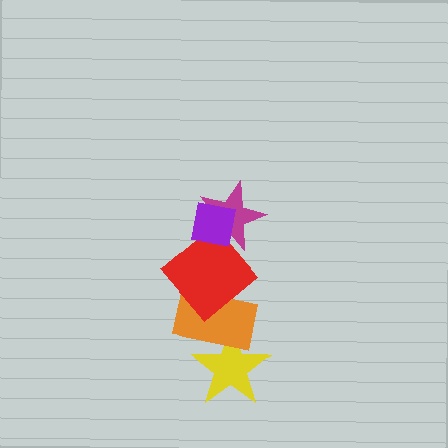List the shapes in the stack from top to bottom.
From top to bottom: the purple square, the magenta star, the red diamond, the orange rectangle, the yellow star.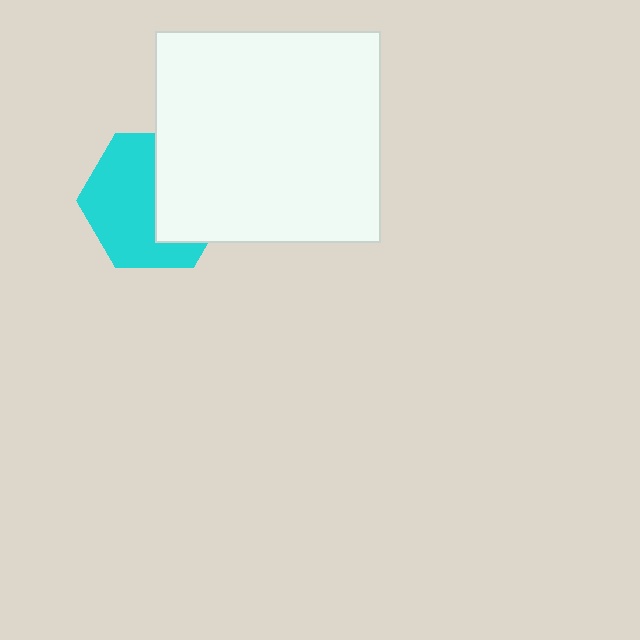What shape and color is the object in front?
The object in front is a white rectangle.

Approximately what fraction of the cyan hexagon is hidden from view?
Roughly 42% of the cyan hexagon is hidden behind the white rectangle.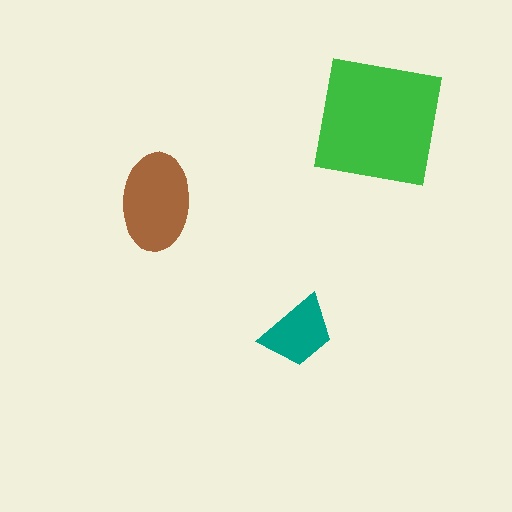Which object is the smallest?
The teal trapezoid.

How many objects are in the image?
There are 3 objects in the image.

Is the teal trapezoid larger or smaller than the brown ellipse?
Smaller.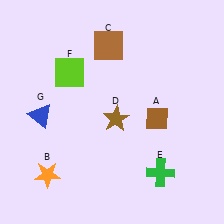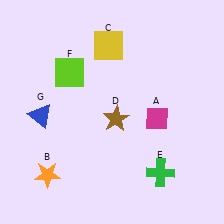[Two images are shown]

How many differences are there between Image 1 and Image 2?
There are 2 differences between the two images.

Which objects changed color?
A changed from brown to magenta. C changed from brown to yellow.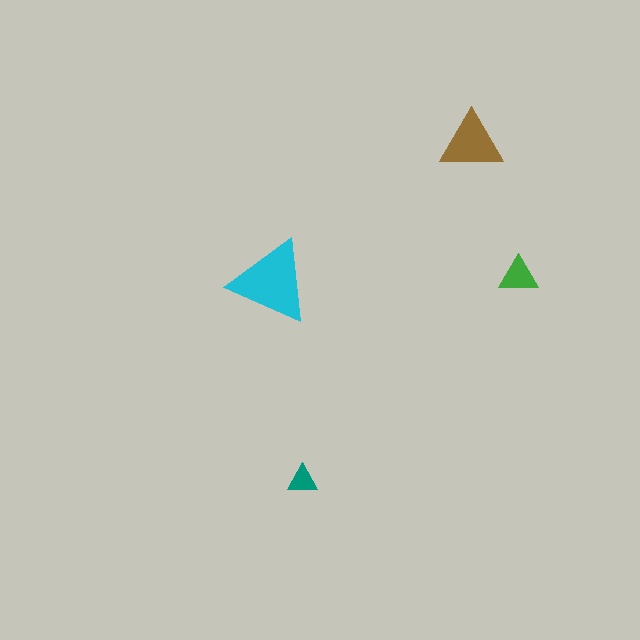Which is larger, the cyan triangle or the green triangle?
The cyan one.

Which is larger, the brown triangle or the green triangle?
The brown one.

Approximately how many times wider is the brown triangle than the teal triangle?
About 2 times wider.